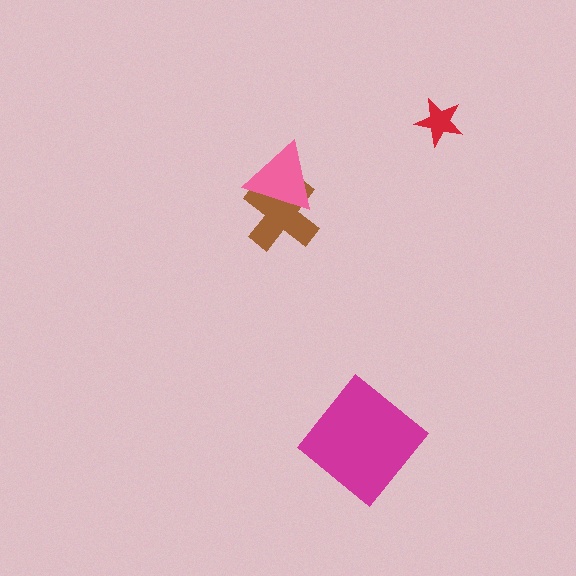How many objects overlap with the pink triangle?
1 object overlaps with the pink triangle.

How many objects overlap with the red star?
0 objects overlap with the red star.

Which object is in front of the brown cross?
The pink triangle is in front of the brown cross.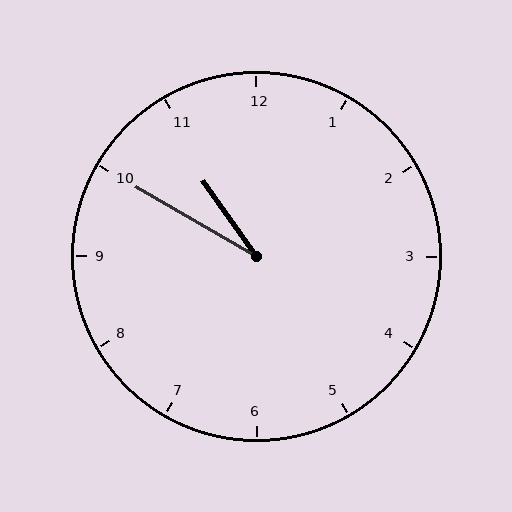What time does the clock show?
10:50.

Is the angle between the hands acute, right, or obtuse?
It is acute.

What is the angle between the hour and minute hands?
Approximately 25 degrees.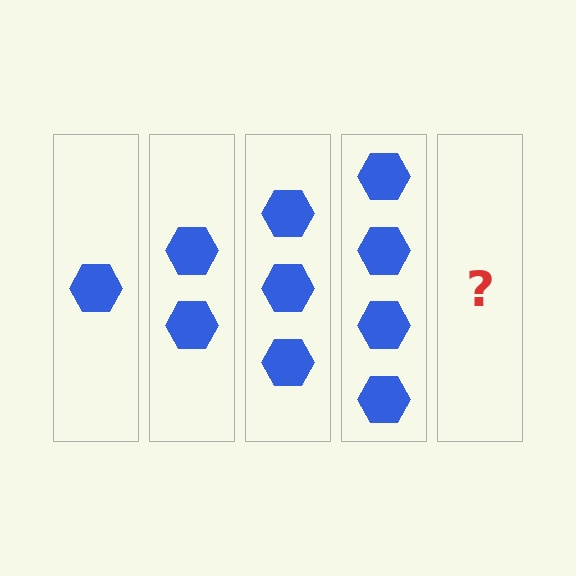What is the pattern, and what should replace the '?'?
The pattern is that each step adds one more hexagon. The '?' should be 5 hexagons.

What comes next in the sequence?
The next element should be 5 hexagons.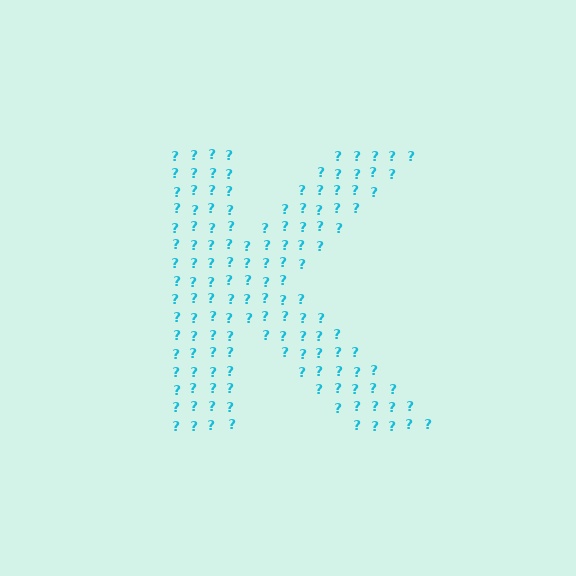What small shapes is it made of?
It is made of small question marks.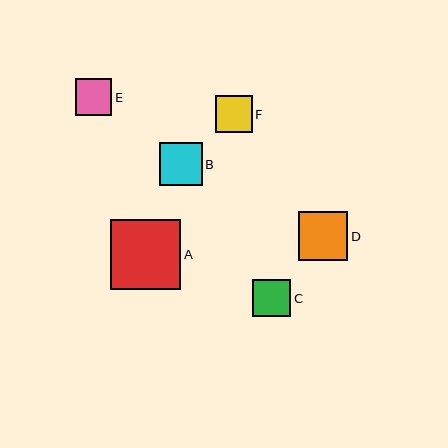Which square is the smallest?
Square E is the smallest with a size of approximately 36 pixels.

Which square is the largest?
Square A is the largest with a size of approximately 71 pixels.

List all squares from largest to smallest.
From largest to smallest: A, D, B, C, F, E.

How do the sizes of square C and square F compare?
Square C and square F are approximately the same size.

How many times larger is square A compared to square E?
Square A is approximately 1.9 times the size of square E.